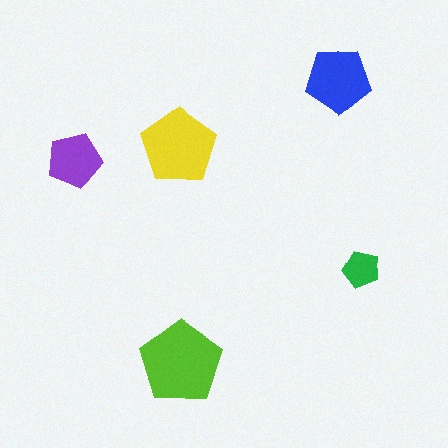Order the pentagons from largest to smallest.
the lime one, the yellow one, the blue one, the purple one, the green one.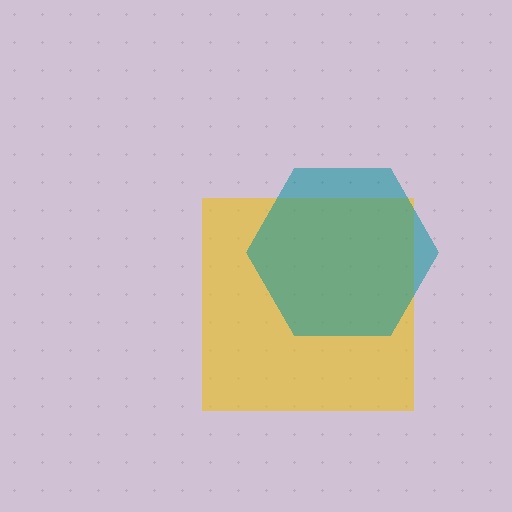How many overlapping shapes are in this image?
There are 2 overlapping shapes in the image.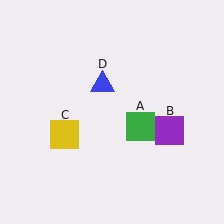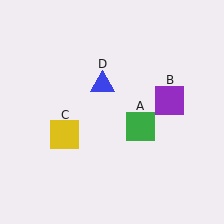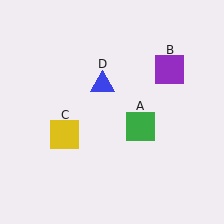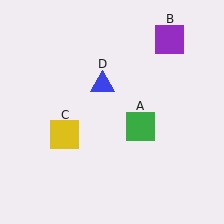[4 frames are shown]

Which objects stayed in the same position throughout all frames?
Green square (object A) and yellow square (object C) and blue triangle (object D) remained stationary.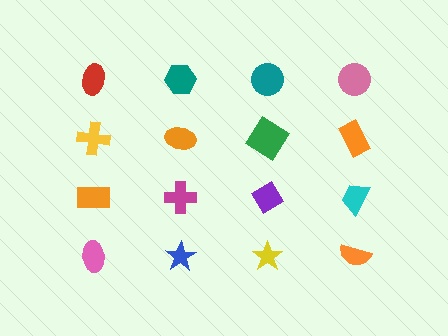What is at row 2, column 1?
A yellow cross.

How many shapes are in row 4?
4 shapes.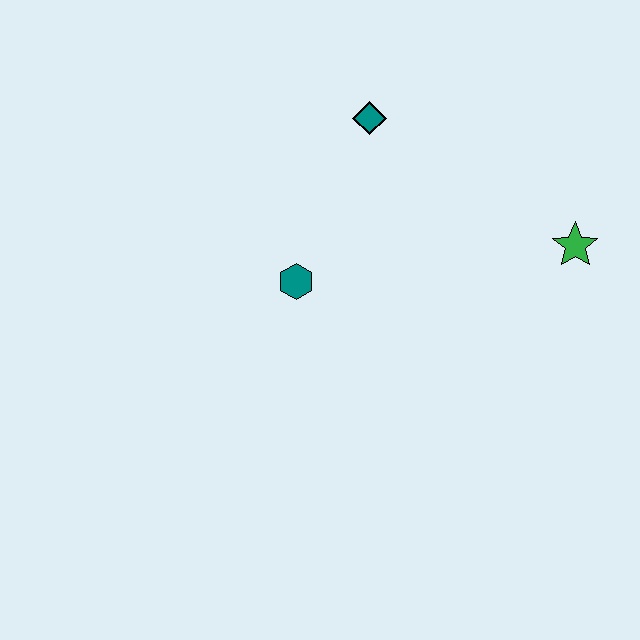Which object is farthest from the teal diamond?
The green star is farthest from the teal diamond.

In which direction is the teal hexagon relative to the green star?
The teal hexagon is to the left of the green star.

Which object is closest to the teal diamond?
The teal hexagon is closest to the teal diamond.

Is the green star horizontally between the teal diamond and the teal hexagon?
No